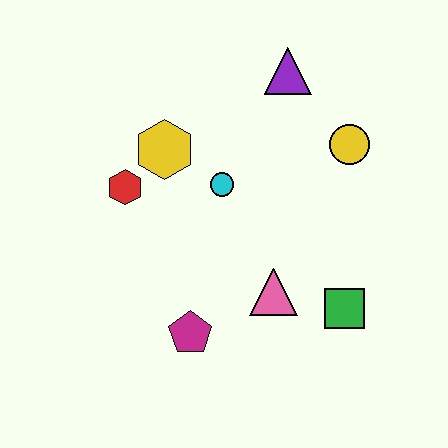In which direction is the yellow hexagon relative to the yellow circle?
The yellow hexagon is to the left of the yellow circle.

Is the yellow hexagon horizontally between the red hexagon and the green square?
Yes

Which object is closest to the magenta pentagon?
The pink triangle is closest to the magenta pentagon.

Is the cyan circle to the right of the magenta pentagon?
Yes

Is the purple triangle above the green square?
Yes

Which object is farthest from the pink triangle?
The purple triangle is farthest from the pink triangle.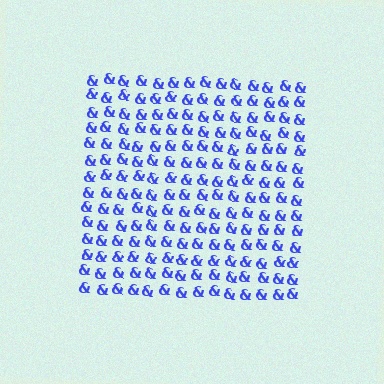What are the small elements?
The small elements are ampersands.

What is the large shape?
The large shape is a square.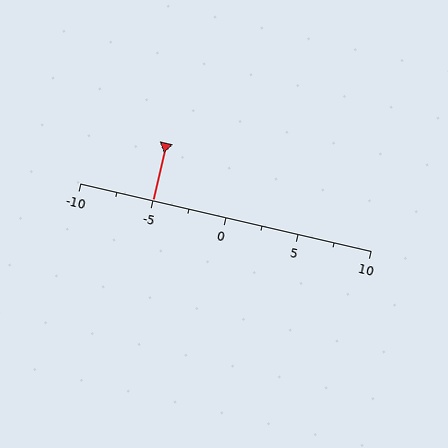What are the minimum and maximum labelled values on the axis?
The axis runs from -10 to 10.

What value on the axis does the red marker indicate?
The marker indicates approximately -5.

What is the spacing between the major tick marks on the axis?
The major ticks are spaced 5 apart.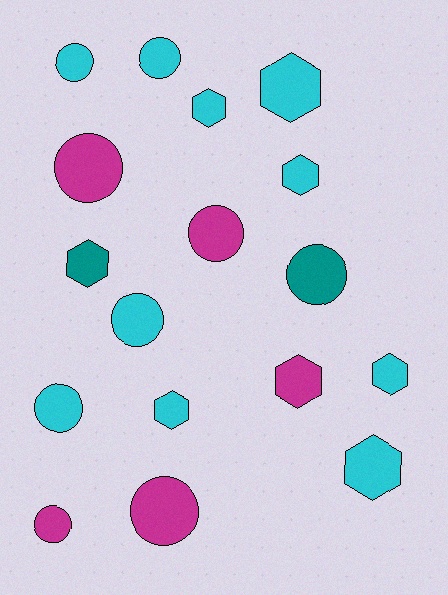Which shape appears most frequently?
Circle, with 9 objects.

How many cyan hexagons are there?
There are 6 cyan hexagons.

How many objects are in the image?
There are 17 objects.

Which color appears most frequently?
Cyan, with 10 objects.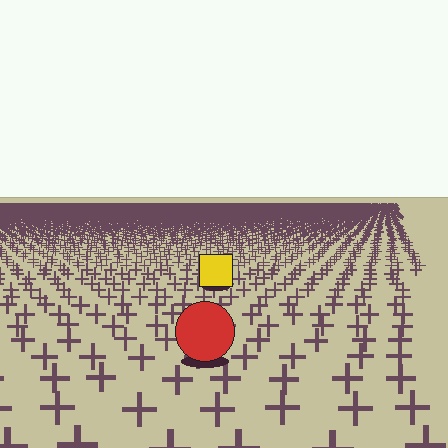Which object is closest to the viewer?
The red circle is closest. The texture marks near it are larger and more spread out.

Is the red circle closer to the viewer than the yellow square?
Yes. The red circle is closer — you can tell from the texture gradient: the ground texture is coarser near it.